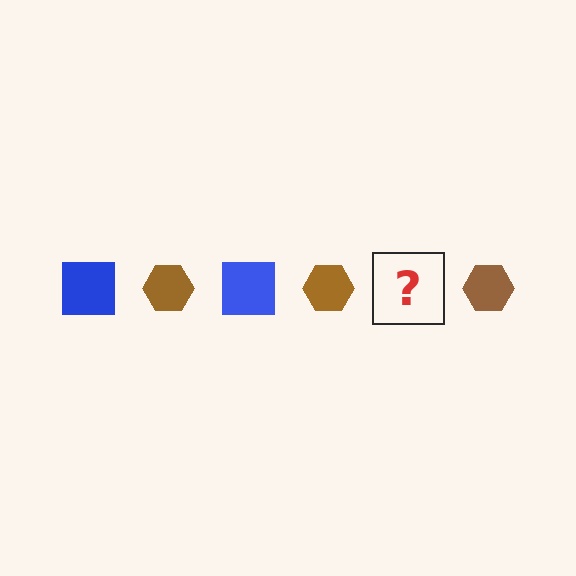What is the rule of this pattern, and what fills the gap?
The rule is that the pattern alternates between blue square and brown hexagon. The gap should be filled with a blue square.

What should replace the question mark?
The question mark should be replaced with a blue square.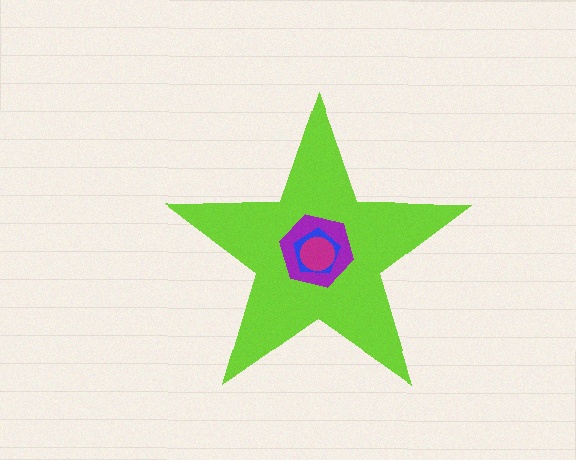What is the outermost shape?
The lime star.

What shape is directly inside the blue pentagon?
The magenta circle.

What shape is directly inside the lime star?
The purple hexagon.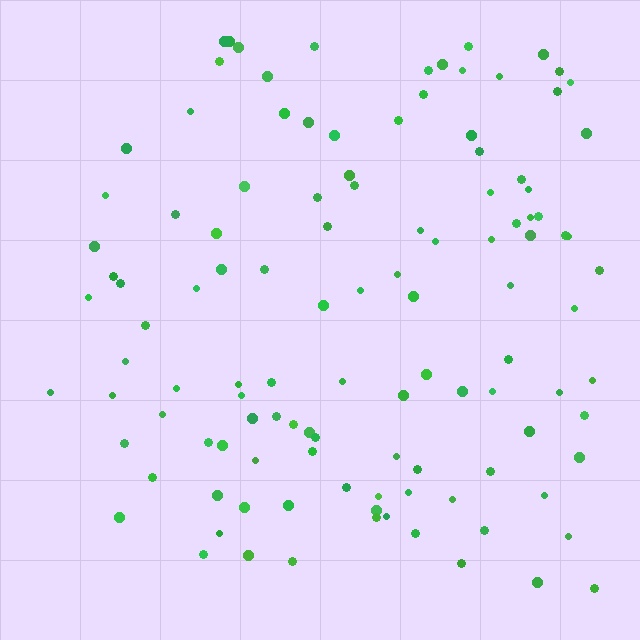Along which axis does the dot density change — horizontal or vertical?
Horizontal.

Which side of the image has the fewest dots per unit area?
The left.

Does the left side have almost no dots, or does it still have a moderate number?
Still a moderate number, just noticeably fewer than the right.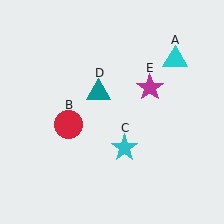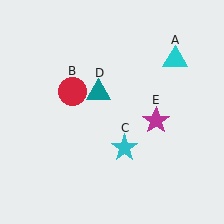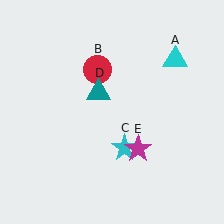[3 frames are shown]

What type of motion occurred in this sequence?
The red circle (object B), magenta star (object E) rotated clockwise around the center of the scene.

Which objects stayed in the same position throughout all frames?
Cyan triangle (object A) and cyan star (object C) and teal triangle (object D) remained stationary.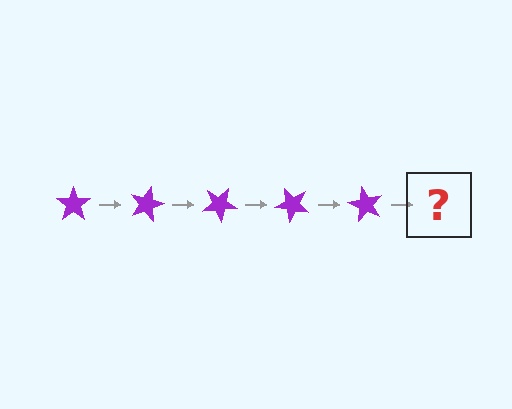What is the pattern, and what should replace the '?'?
The pattern is that the star rotates 15 degrees each step. The '?' should be a purple star rotated 75 degrees.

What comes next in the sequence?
The next element should be a purple star rotated 75 degrees.